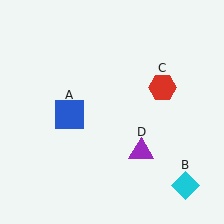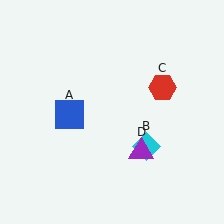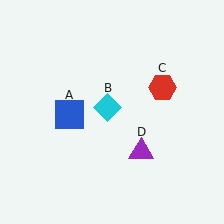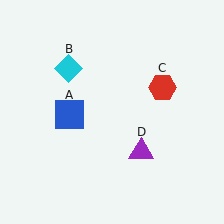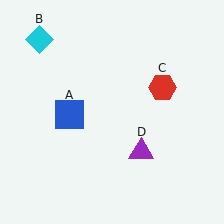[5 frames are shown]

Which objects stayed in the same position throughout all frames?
Blue square (object A) and red hexagon (object C) and purple triangle (object D) remained stationary.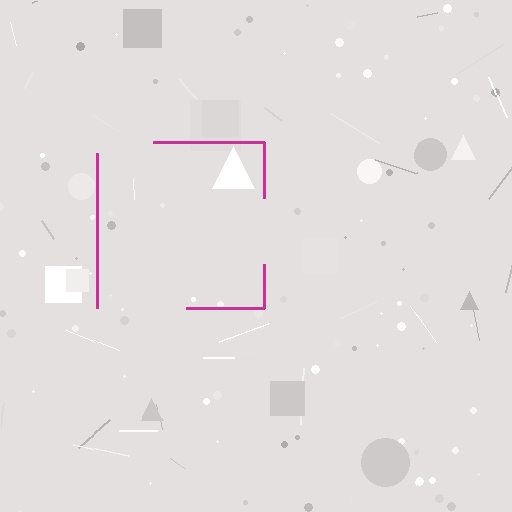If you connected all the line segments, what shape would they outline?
They would outline a square.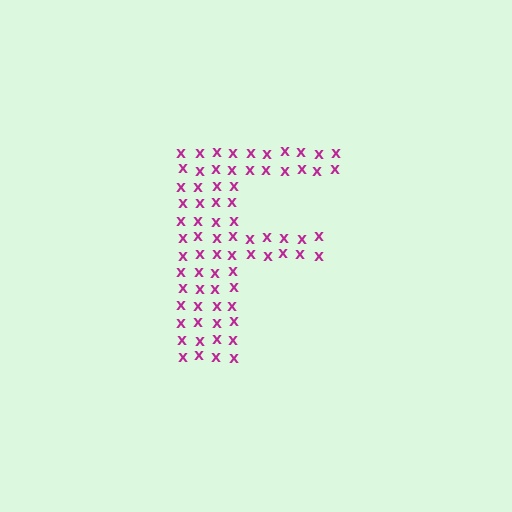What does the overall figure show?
The overall figure shows the letter F.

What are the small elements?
The small elements are letter X's.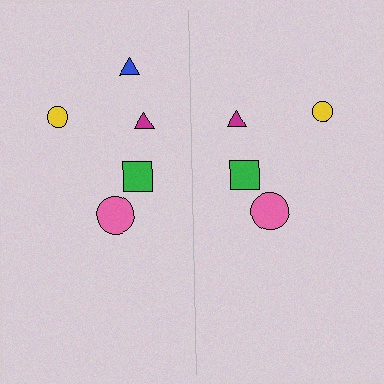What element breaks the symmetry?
A blue triangle is missing from the right side.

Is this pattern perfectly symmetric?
No, the pattern is not perfectly symmetric. A blue triangle is missing from the right side.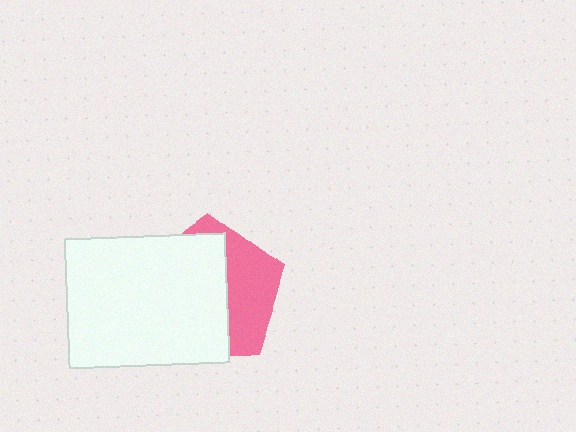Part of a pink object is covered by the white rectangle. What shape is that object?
It is a pentagon.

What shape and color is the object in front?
The object in front is a white rectangle.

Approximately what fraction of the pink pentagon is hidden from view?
Roughly 63% of the pink pentagon is hidden behind the white rectangle.